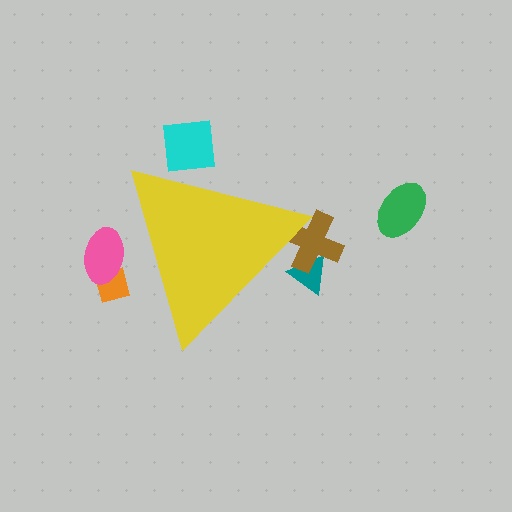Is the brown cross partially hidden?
Yes, the brown cross is partially hidden behind the yellow triangle.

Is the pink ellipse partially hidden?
Yes, the pink ellipse is partially hidden behind the yellow triangle.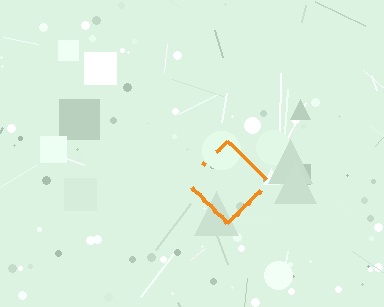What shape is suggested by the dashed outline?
The dashed outline suggests a diamond.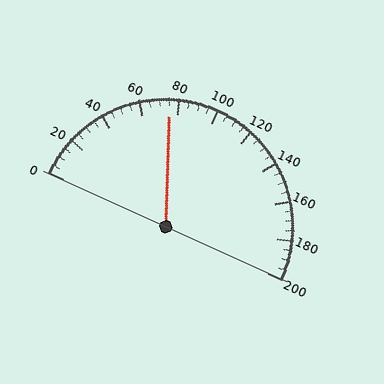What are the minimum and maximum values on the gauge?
The gauge ranges from 0 to 200.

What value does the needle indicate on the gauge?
The needle indicates approximately 75.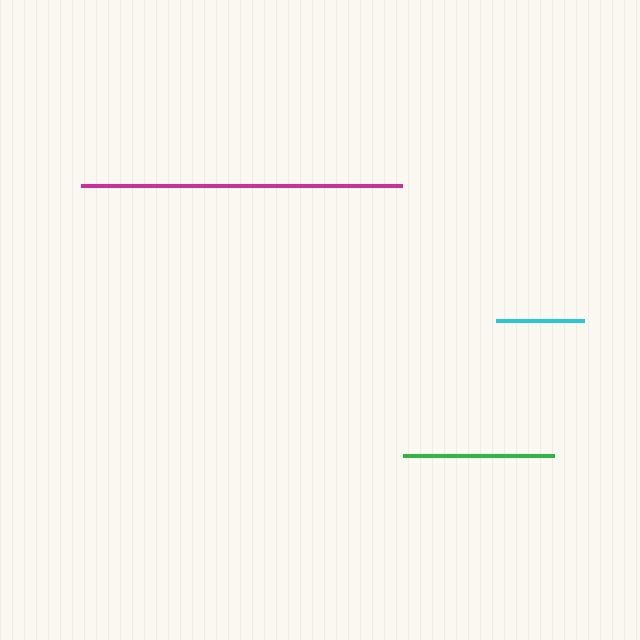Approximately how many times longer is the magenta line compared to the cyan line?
The magenta line is approximately 3.7 times the length of the cyan line.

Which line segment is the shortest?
The cyan line is the shortest at approximately 88 pixels.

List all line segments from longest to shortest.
From longest to shortest: magenta, green, cyan.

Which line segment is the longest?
The magenta line is the longest at approximately 321 pixels.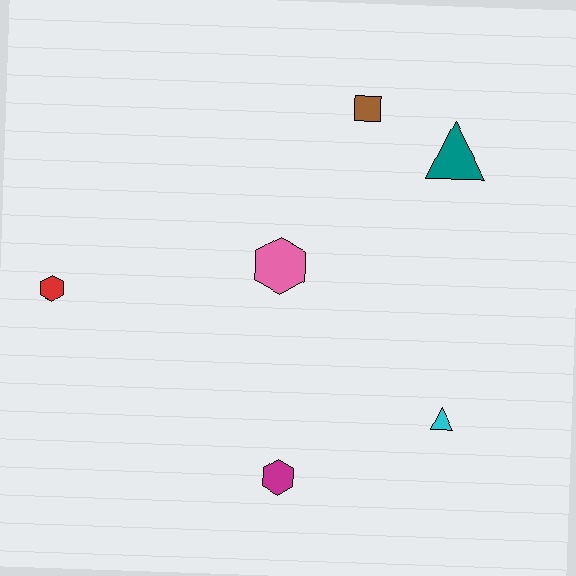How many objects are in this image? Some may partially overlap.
There are 6 objects.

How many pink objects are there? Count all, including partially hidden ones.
There is 1 pink object.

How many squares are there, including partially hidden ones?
There is 1 square.